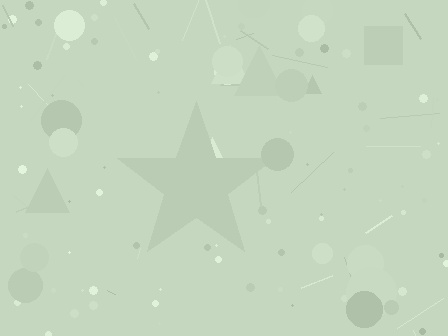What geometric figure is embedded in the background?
A star is embedded in the background.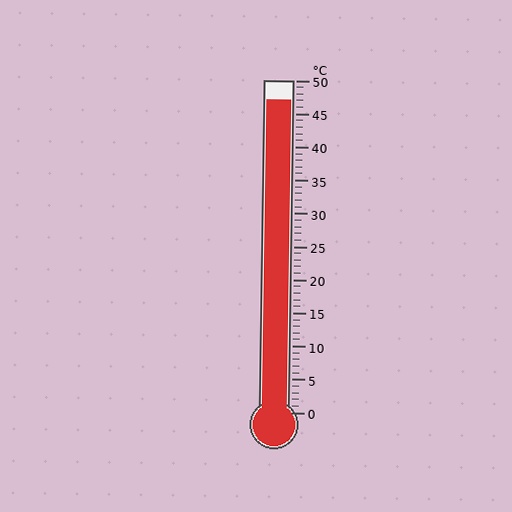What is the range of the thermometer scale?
The thermometer scale ranges from 0°C to 50°C.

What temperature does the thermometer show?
The thermometer shows approximately 47°C.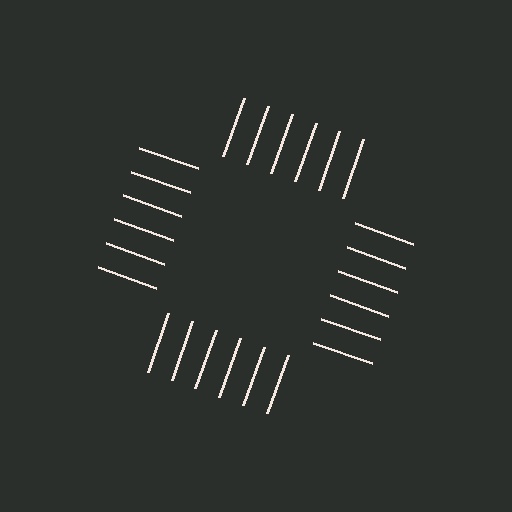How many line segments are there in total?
24 — 6 along each of the 4 edges.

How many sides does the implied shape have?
4 sides — the line-ends trace a square.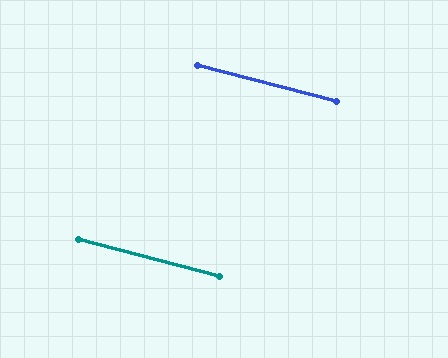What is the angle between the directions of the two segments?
Approximately 0 degrees.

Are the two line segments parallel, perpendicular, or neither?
Parallel — their directions differ by only 0.1°.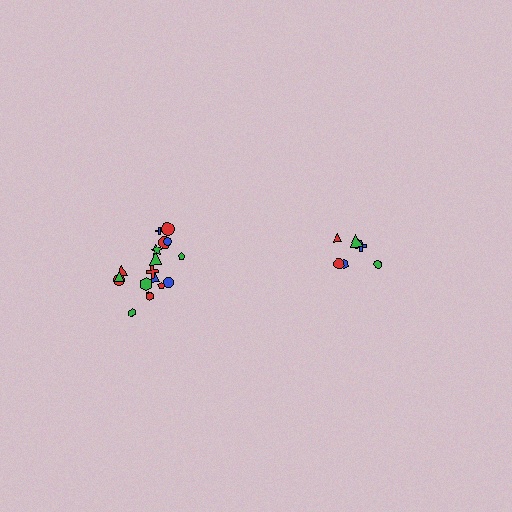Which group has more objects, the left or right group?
The left group.